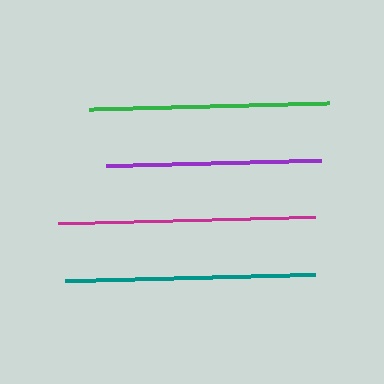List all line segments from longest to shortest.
From longest to shortest: magenta, teal, green, purple.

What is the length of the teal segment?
The teal segment is approximately 250 pixels long.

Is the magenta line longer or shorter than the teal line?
The magenta line is longer than the teal line.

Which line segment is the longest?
The magenta line is the longest at approximately 257 pixels.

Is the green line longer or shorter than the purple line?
The green line is longer than the purple line.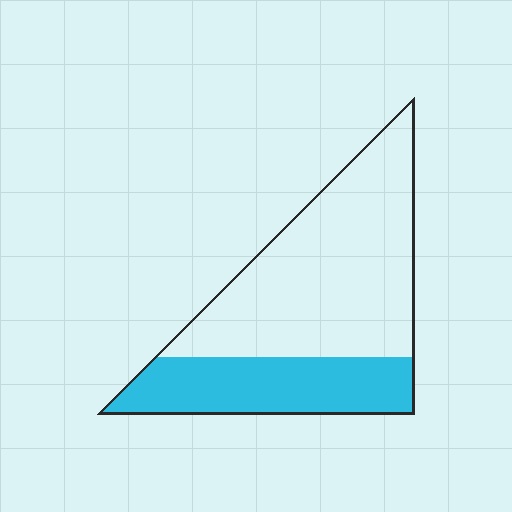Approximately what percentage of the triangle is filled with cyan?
Approximately 35%.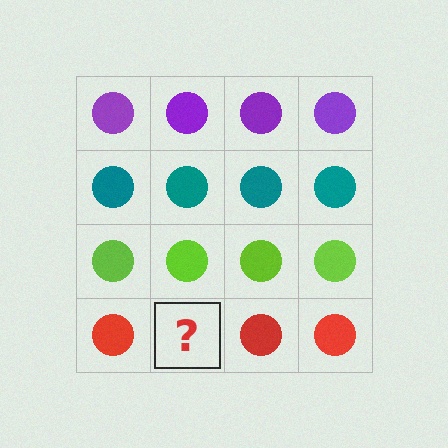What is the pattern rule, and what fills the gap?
The rule is that each row has a consistent color. The gap should be filled with a red circle.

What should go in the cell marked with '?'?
The missing cell should contain a red circle.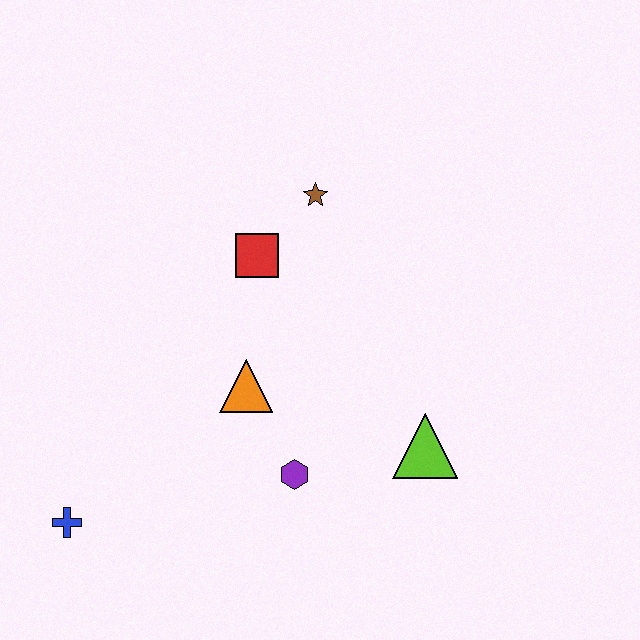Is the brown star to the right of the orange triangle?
Yes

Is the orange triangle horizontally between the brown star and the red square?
No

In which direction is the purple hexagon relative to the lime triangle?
The purple hexagon is to the left of the lime triangle.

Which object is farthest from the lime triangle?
The blue cross is farthest from the lime triangle.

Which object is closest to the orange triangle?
The purple hexagon is closest to the orange triangle.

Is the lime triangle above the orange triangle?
No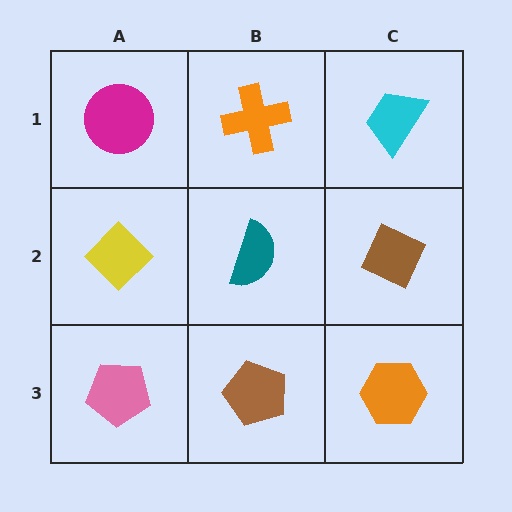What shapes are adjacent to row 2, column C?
A cyan trapezoid (row 1, column C), an orange hexagon (row 3, column C), a teal semicircle (row 2, column B).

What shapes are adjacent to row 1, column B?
A teal semicircle (row 2, column B), a magenta circle (row 1, column A), a cyan trapezoid (row 1, column C).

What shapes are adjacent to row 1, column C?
A brown diamond (row 2, column C), an orange cross (row 1, column B).